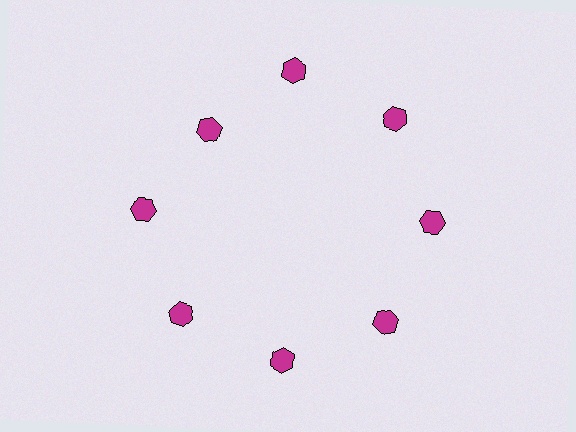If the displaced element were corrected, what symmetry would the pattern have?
It would have 8-fold rotational symmetry — the pattern would map onto itself every 45 degrees.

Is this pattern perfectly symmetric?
No. The 8 magenta hexagons are arranged in a ring, but one element near the 10 o'clock position is pulled inward toward the center, breaking the 8-fold rotational symmetry.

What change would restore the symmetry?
The symmetry would be restored by moving it outward, back onto the ring so that all 8 hexagons sit at equal angles and equal distance from the center.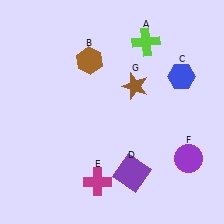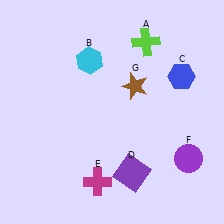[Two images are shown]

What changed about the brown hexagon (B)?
In Image 1, B is brown. In Image 2, it changed to cyan.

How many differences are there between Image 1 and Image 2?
There is 1 difference between the two images.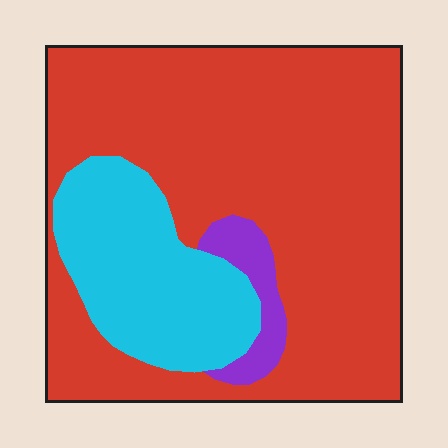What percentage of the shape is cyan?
Cyan takes up about one fifth (1/5) of the shape.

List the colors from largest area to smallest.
From largest to smallest: red, cyan, purple.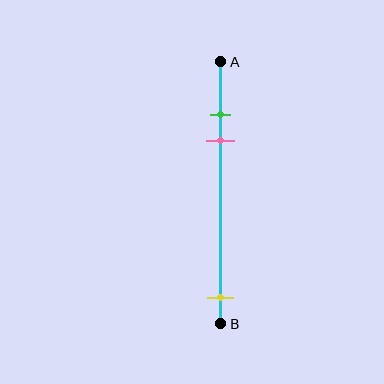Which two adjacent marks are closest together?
The green and pink marks are the closest adjacent pair.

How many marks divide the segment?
There are 3 marks dividing the segment.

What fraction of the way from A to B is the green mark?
The green mark is approximately 20% (0.2) of the way from A to B.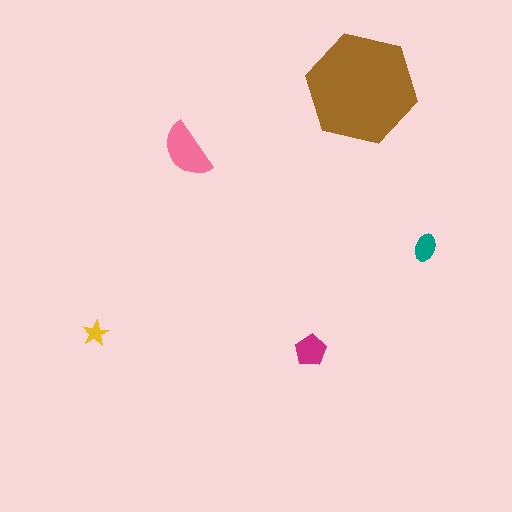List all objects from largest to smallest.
The brown hexagon, the pink semicircle, the magenta pentagon, the teal ellipse, the yellow star.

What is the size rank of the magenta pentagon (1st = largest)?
3rd.